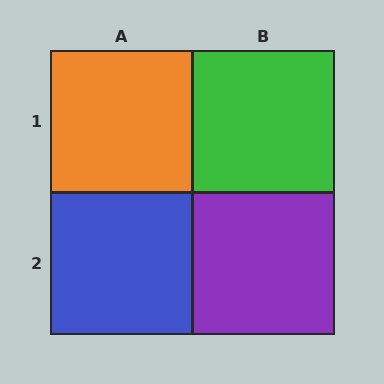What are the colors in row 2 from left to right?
Blue, purple.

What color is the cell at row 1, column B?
Green.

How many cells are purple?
1 cell is purple.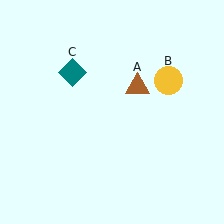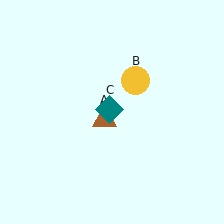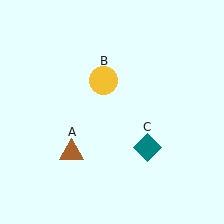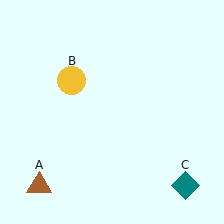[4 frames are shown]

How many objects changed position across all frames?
3 objects changed position: brown triangle (object A), yellow circle (object B), teal diamond (object C).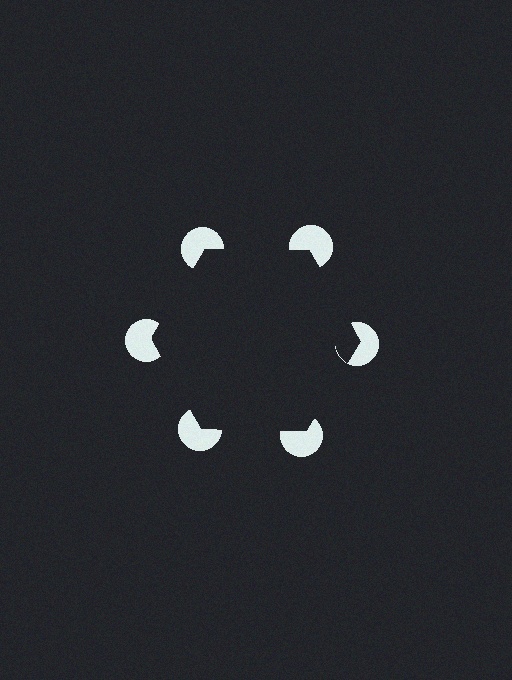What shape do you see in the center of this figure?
An illusory hexagon — its edges are inferred from the aligned wedge cuts in the pac-man discs, not physically drawn.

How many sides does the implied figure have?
6 sides.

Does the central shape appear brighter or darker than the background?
It typically appears slightly darker than the background, even though no actual brightness change is drawn.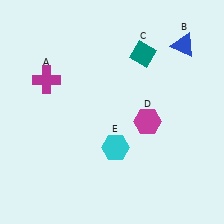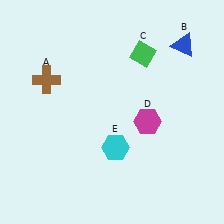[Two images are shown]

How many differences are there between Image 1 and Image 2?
There are 2 differences between the two images.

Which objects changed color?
A changed from magenta to brown. C changed from teal to green.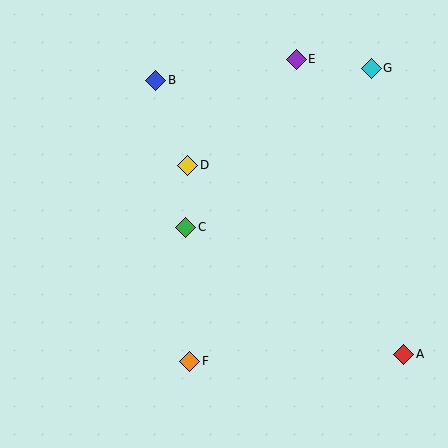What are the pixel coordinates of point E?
Point E is at (296, 59).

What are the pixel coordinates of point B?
Point B is at (156, 80).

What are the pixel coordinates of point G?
Point G is at (371, 68).